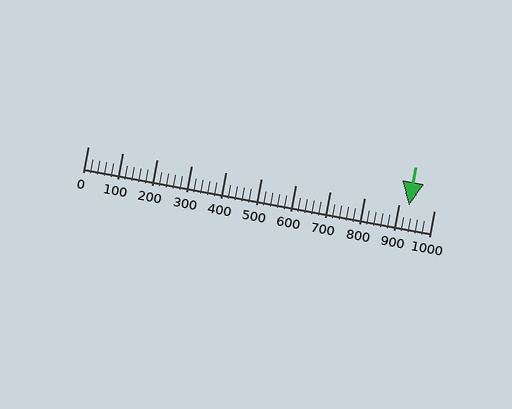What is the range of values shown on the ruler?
The ruler shows values from 0 to 1000.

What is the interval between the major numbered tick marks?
The major tick marks are spaced 100 units apart.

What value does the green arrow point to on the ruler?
The green arrow points to approximately 928.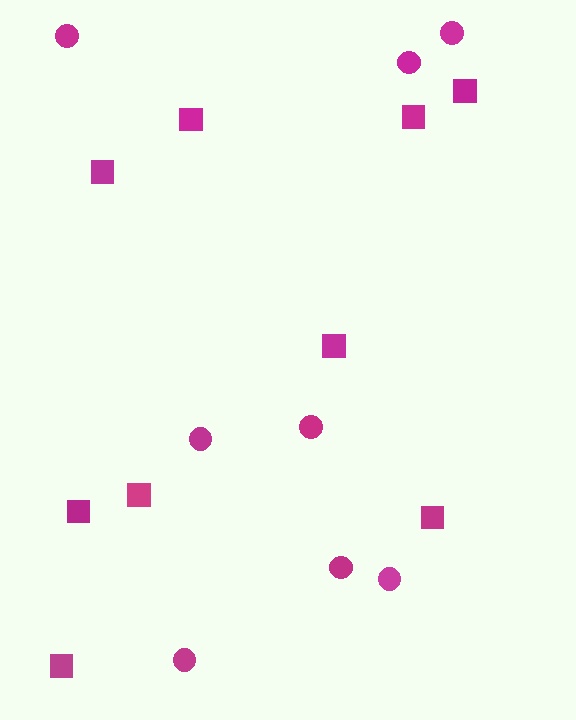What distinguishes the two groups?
There are 2 groups: one group of squares (9) and one group of circles (8).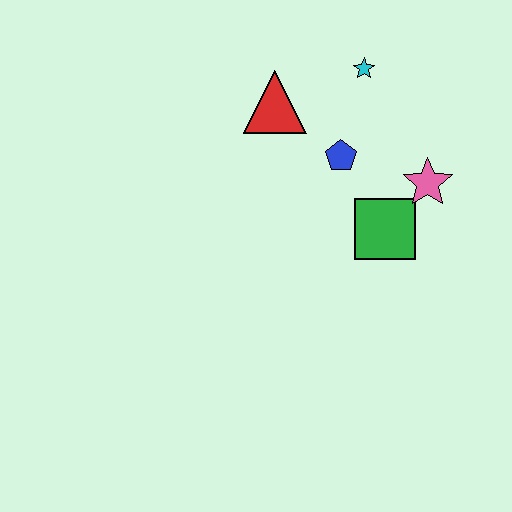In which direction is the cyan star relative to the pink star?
The cyan star is above the pink star.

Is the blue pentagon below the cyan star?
Yes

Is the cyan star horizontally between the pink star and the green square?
No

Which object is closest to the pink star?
The green square is closest to the pink star.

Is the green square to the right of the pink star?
No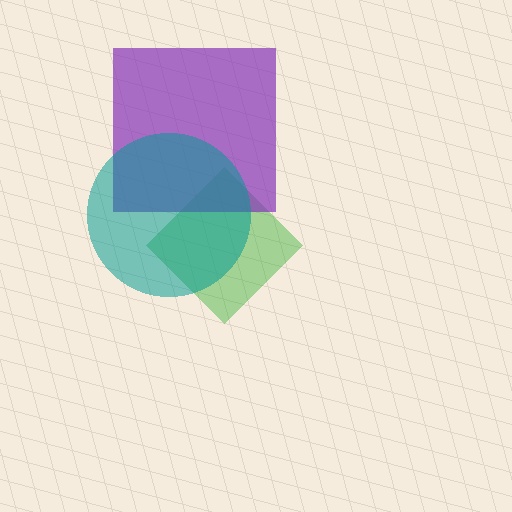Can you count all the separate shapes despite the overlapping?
Yes, there are 3 separate shapes.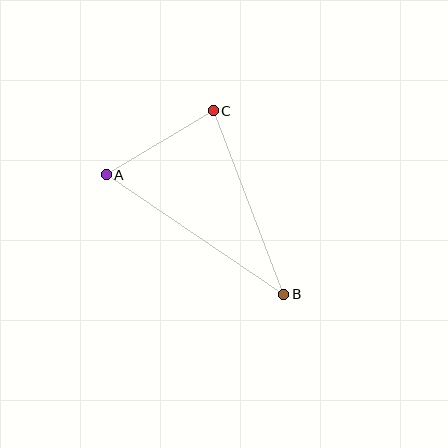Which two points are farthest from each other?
Points A and B are farthest from each other.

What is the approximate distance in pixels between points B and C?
The distance between B and C is approximately 196 pixels.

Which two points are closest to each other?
Points A and C are closest to each other.